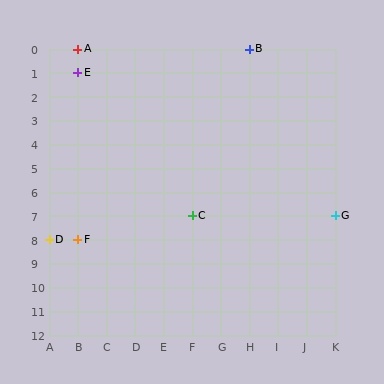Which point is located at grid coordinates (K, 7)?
Point G is at (K, 7).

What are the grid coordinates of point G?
Point G is at grid coordinates (K, 7).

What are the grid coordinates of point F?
Point F is at grid coordinates (B, 8).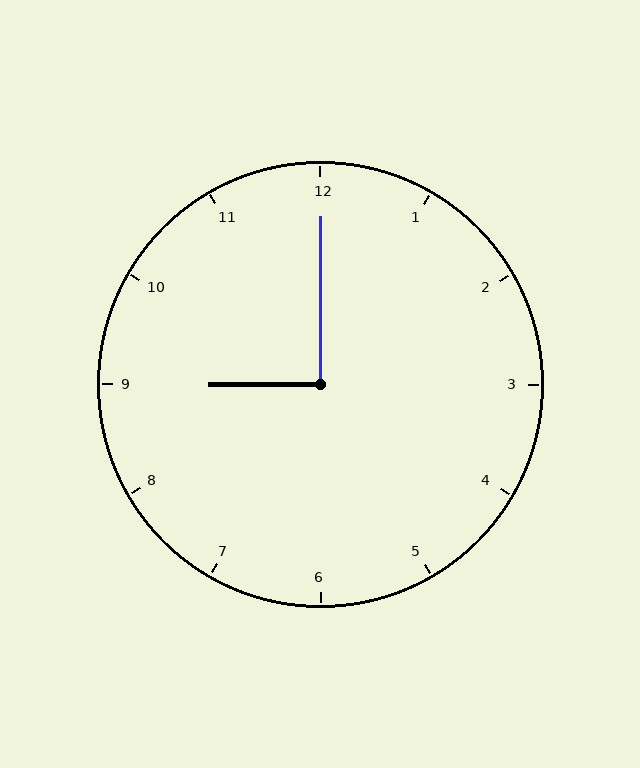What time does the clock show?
9:00.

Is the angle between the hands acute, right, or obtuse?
It is right.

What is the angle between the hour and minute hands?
Approximately 90 degrees.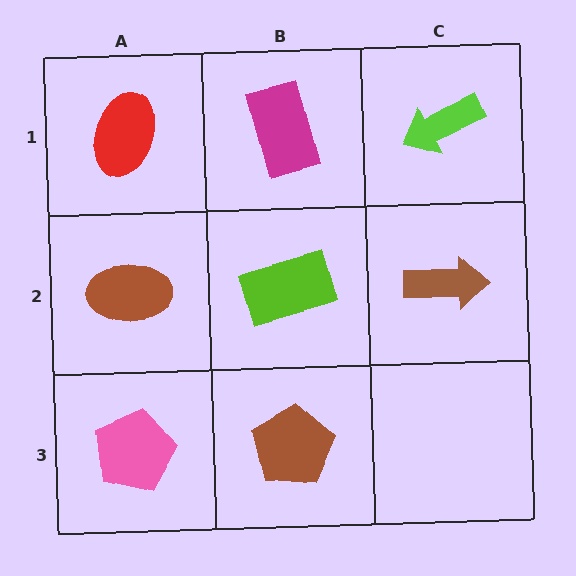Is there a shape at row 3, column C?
No, that cell is empty.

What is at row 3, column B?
A brown pentagon.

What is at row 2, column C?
A brown arrow.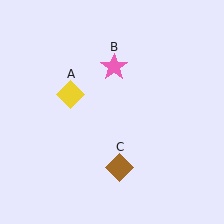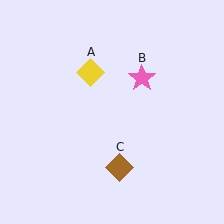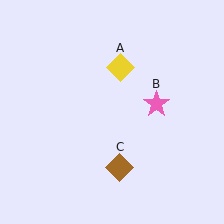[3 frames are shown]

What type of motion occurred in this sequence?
The yellow diamond (object A), pink star (object B) rotated clockwise around the center of the scene.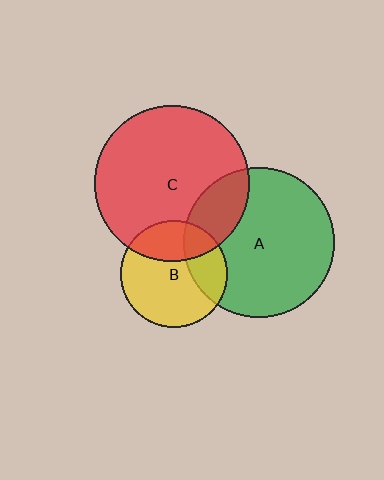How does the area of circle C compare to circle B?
Approximately 2.1 times.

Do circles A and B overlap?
Yes.